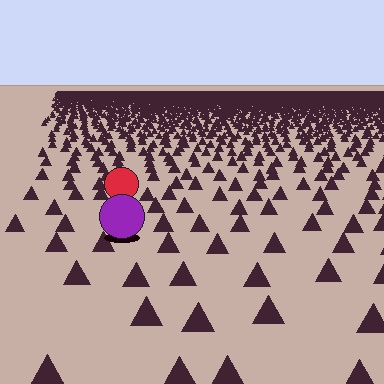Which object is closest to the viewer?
The purple circle is closest. The texture marks near it are larger and more spread out.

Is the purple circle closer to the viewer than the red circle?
Yes. The purple circle is closer — you can tell from the texture gradient: the ground texture is coarser near it.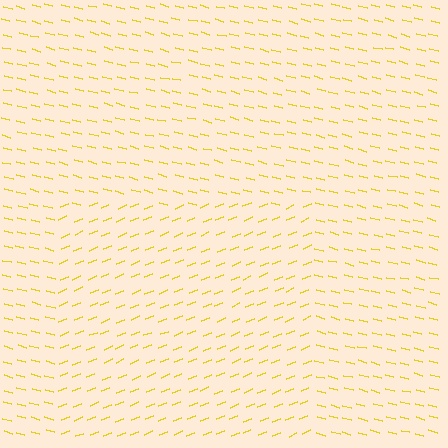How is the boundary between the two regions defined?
The boundary is defined purely by a change in line orientation (approximately 36 degrees difference). All lines are the same color and thickness.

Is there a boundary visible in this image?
Yes, there is a texture boundary formed by a change in line orientation.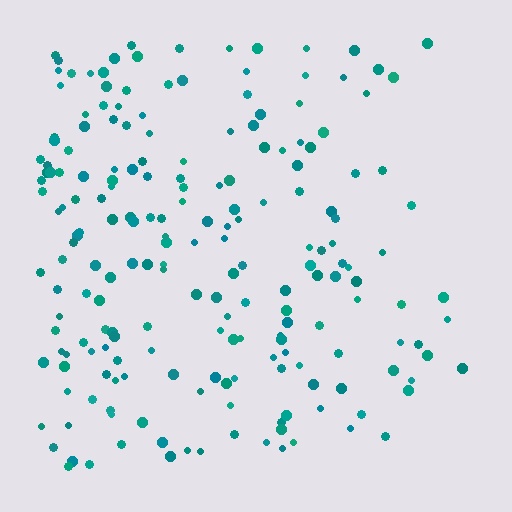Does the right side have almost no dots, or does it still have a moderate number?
Still a moderate number, just noticeably fewer than the left.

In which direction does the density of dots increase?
From right to left, with the left side densest.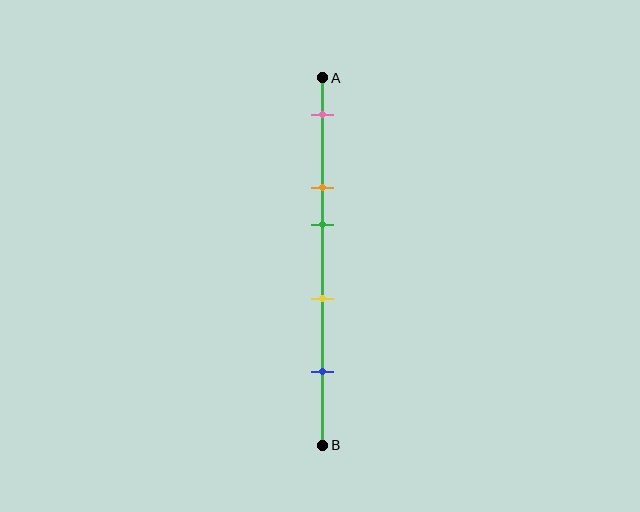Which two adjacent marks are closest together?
The orange and green marks are the closest adjacent pair.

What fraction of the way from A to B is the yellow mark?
The yellow mark is approximately 60% (0.6) of the way from A to B.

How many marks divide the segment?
There are 5 marks dividing the segment.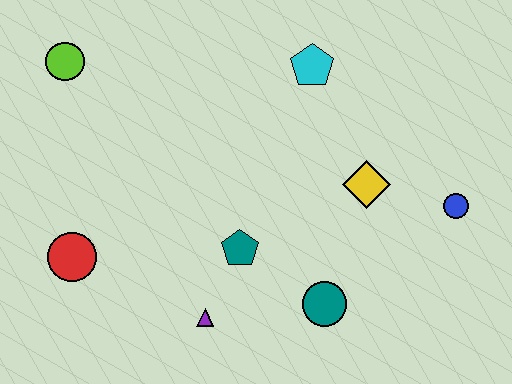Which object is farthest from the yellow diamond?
The lime circle is farthest from the yellow diamond.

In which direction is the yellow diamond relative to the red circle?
The yellow diamond is to the right of the red circle.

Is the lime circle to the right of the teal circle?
No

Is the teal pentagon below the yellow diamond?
Yes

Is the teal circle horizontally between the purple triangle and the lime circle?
No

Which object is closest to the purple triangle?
The teal pentagon is closest to the purple triangle.